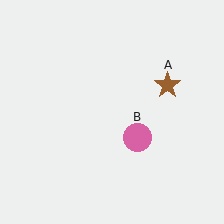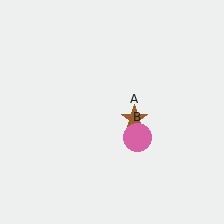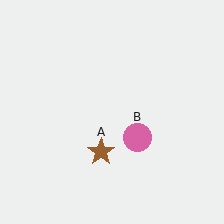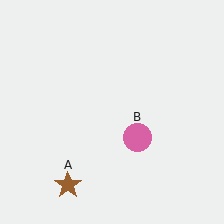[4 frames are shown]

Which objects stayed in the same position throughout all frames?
Pink circle (object B) remained stationary.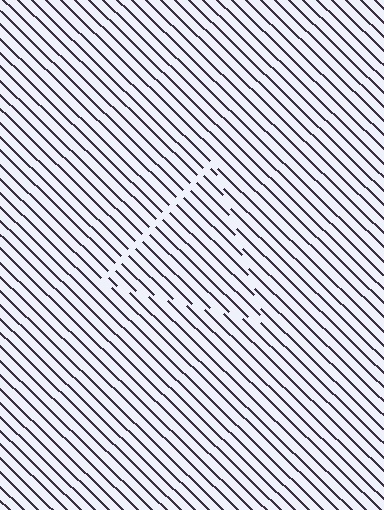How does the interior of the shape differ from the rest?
The interior of the shape contains the same grating, shifted by half a period — the contour is defined by the phase discontinuity where line-ends from the inner and outer gratings abut.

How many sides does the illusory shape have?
3 sides — the line-ends trace a triangle.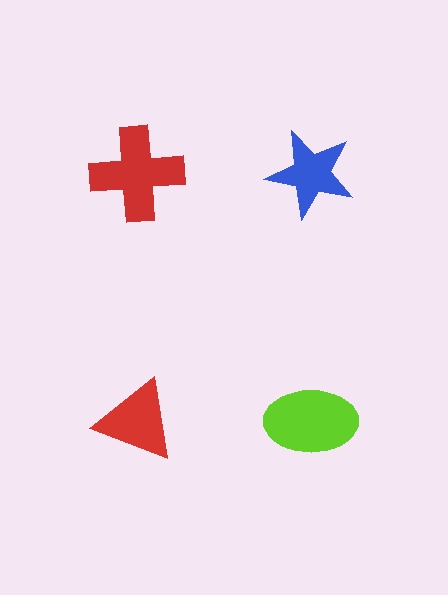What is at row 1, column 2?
A blue star.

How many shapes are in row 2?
2 shapes.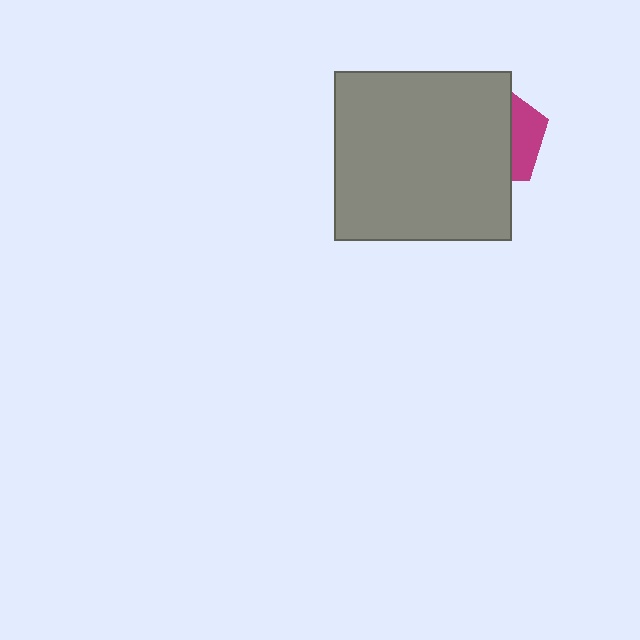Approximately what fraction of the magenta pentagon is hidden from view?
Roughly 69% of the magenta pentagon is hidden behind the gray rectangle.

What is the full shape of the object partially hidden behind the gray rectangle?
The partially hidden object is a magenta pentagon.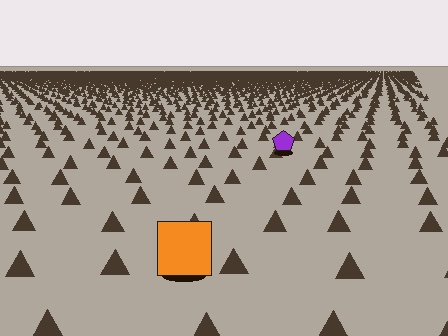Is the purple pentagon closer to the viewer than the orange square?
No. The orange square is closer — you can tell from the texture gradient: the ground texture is coarser near it.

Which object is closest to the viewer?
The orange square is closest. The texture marks near it are larger and more spread out.